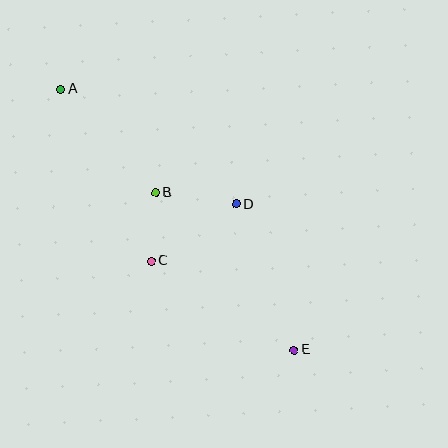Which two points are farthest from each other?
Points A and E are farthest from each other.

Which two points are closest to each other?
Points B and C are closest to each other.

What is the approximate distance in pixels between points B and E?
The distance between B and E is approximately 209 pixels.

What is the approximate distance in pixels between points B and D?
The distance between B and D is approximately 81 pixels.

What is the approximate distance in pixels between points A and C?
The distance between A and C is approximately 194 pixels.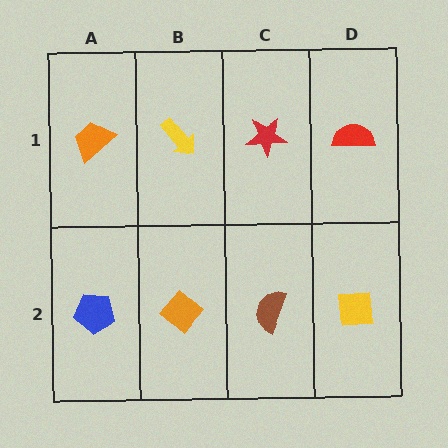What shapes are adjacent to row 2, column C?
A red star (row 1, column C), an orange diamond (row 2, column B), a yellow square (row 2, column D).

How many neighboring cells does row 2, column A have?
2.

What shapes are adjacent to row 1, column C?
A brown semicircle (row 2, column C), a yellow arrow (row 1, column B), a red semicircle (row 1, column D).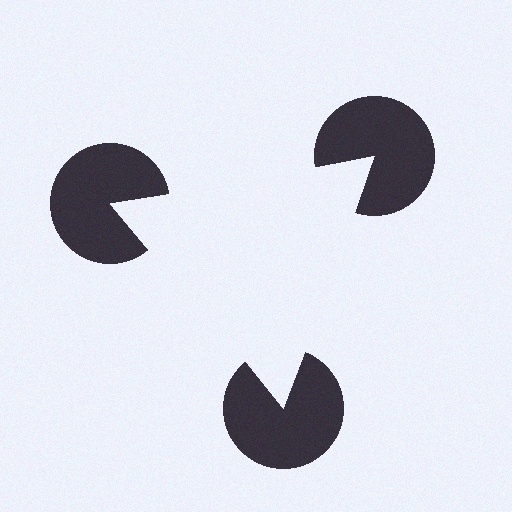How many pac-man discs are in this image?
There are 3 — one at each vertex of the illusory triangle.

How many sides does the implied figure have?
3 sides.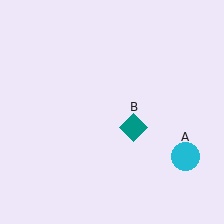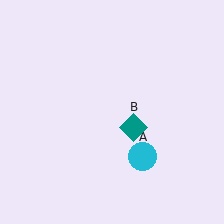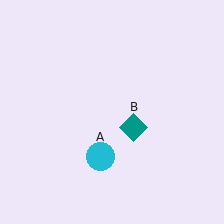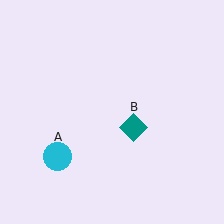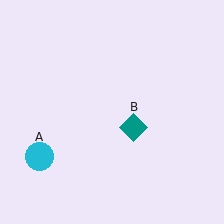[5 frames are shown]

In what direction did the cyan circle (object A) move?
The cyan circle (object A) moved left.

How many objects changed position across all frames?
1 object changed position: cyan circle (object A).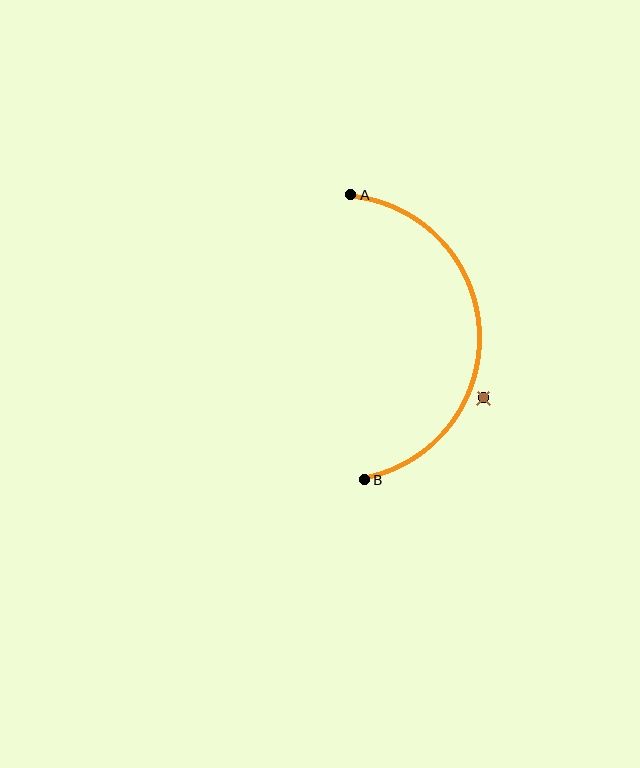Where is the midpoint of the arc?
The arc midpoint is the point on the curve farthest from the straight line joining A and B. It sits to the right of that line.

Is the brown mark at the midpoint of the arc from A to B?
No — the brown mark does not lie on the arc at all. It sits slightly outside the curve.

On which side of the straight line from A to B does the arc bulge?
The arc bulges to the right of the straight line connecting A and B.